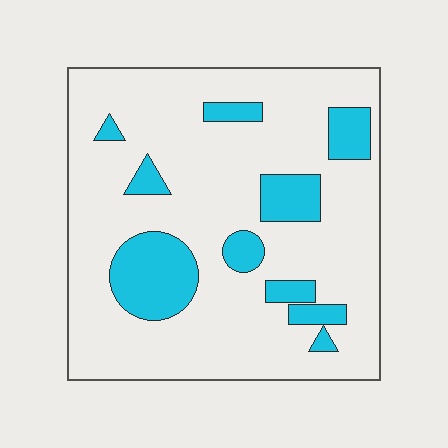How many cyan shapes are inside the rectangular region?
10.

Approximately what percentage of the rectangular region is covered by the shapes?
Approximately 20%.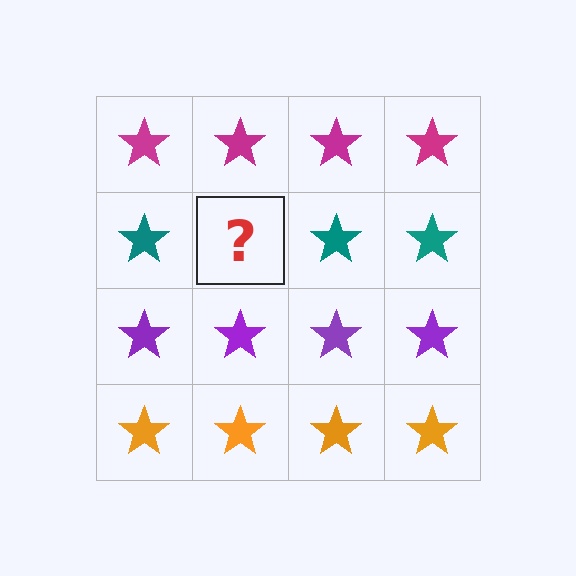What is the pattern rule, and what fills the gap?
The rule is that each row has a consistent color. The gap should be filled with a teal star.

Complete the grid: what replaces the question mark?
The question mark should be replaced with a teal star.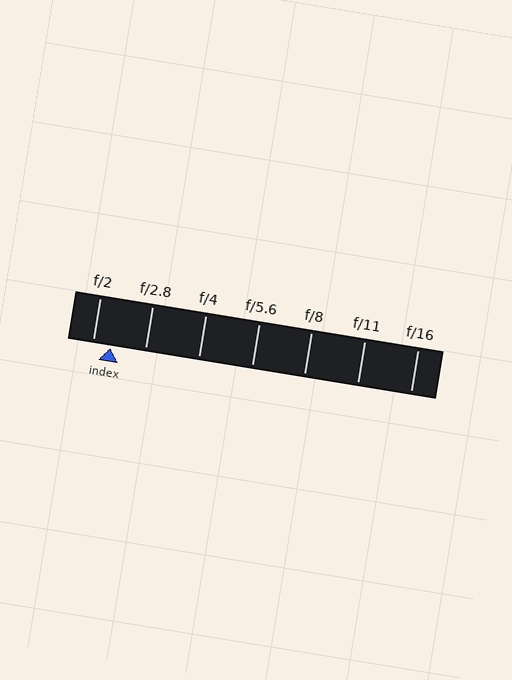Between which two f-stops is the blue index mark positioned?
The index mark is between f/2 and f/2.8.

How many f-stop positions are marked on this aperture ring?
There are 7 f-stop positions marked.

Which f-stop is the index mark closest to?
The index mark is closest to f/2.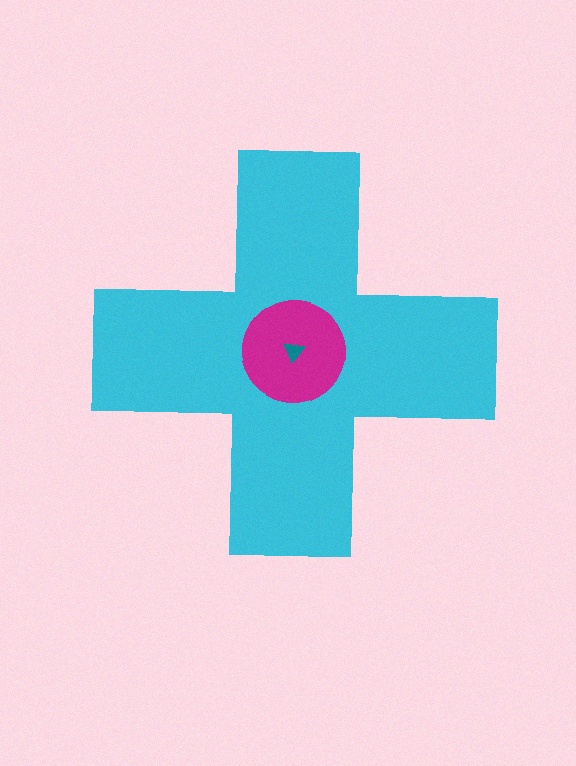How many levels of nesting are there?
3.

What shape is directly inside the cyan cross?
The magenta circle.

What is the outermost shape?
The cyan cross.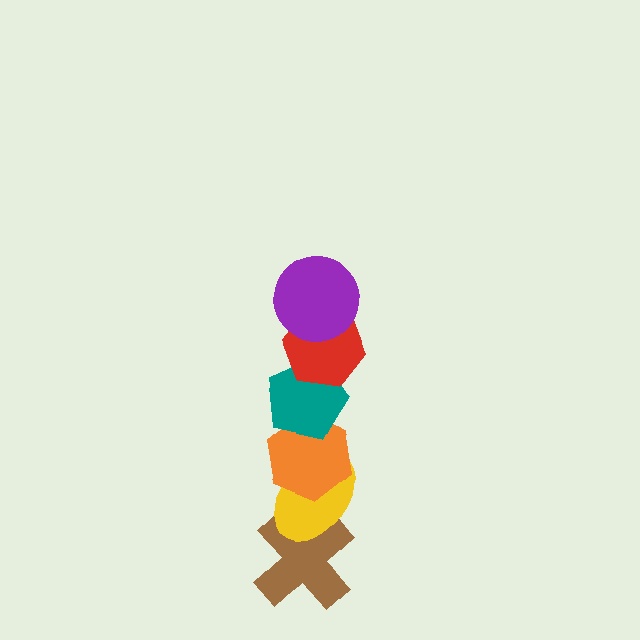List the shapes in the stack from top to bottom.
From top to bottom: the purple circle, the red hexagon, the teal pentagon, the orange hexagon, the yellow ellipse, the brown cross.